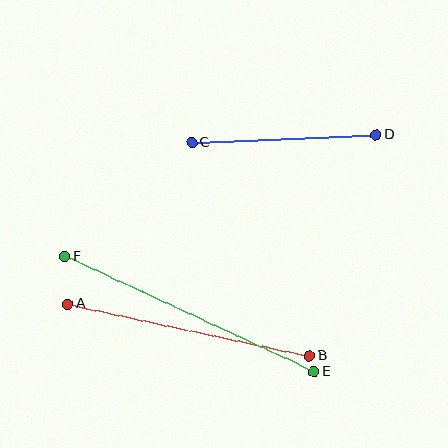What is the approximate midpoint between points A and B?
The midpoint is at approximately (189, 330) pixels.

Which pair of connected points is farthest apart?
Points E and F are farthest apart.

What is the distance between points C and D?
The distance is approximately 185 pixels.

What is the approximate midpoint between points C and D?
The midpoint is at approximately (284, 139) pixels.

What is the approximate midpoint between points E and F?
The midpoint is at approximately (190, 314) pixels.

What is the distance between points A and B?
The distance is approximately 247 pixels.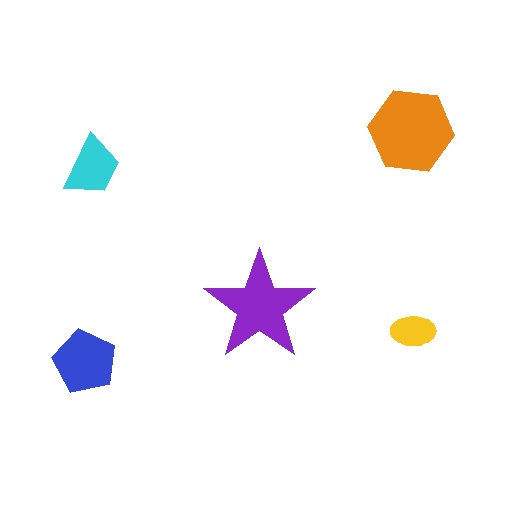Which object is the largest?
The orange hexagon.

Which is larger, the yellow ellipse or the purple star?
The purple star.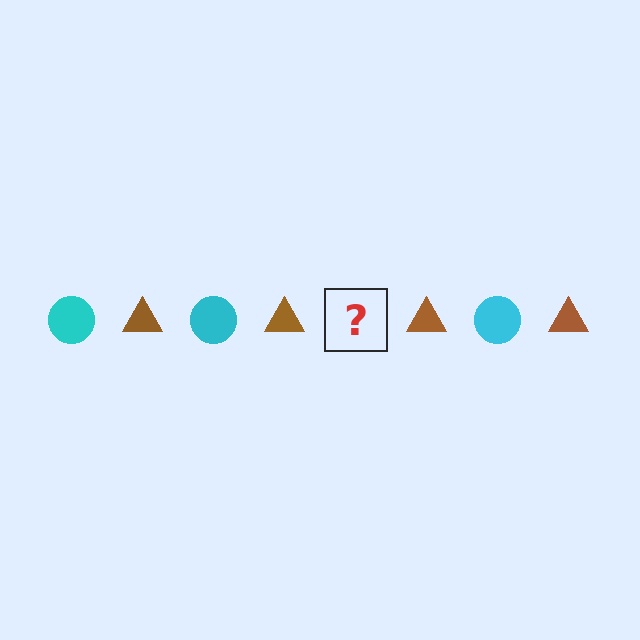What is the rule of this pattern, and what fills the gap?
The rule is that the pattern alternates between cyan circle and brown triangle. The gap should be filled with a cyan circle.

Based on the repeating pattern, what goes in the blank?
The blank should be a cyan circle.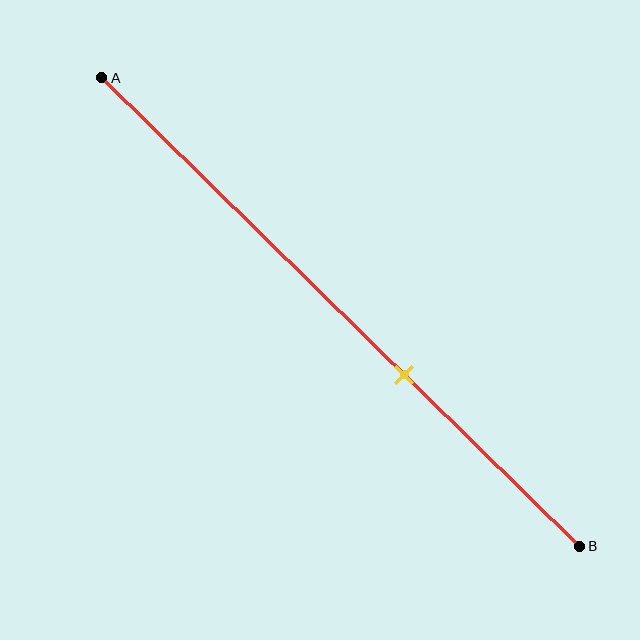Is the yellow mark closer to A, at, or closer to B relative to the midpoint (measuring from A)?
The yellow mark is closer to point B than the midpoint of segment AB.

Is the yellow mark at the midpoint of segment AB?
No, the mark is at about 65% from A, not at the 50% midpoint.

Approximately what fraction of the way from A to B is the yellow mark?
The yellow mark is approximately 65% of the way from A to B.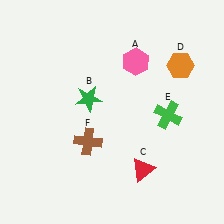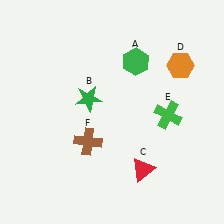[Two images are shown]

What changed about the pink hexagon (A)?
In Image 1, A is pink. In Image 2, it changed to green.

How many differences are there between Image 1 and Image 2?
There is 1 difference between the two images.